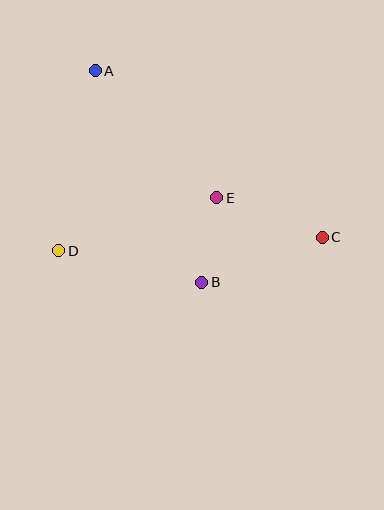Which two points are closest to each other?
Points B and E are closest to each other.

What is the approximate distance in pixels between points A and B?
The distance between A and B is approximately 237 pixels.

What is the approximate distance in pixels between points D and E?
The distance between D and E is approximately 166 pixels.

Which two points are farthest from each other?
Points A and C are farthest from each other.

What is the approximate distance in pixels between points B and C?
The distance between B and C is approximately 129 pixels.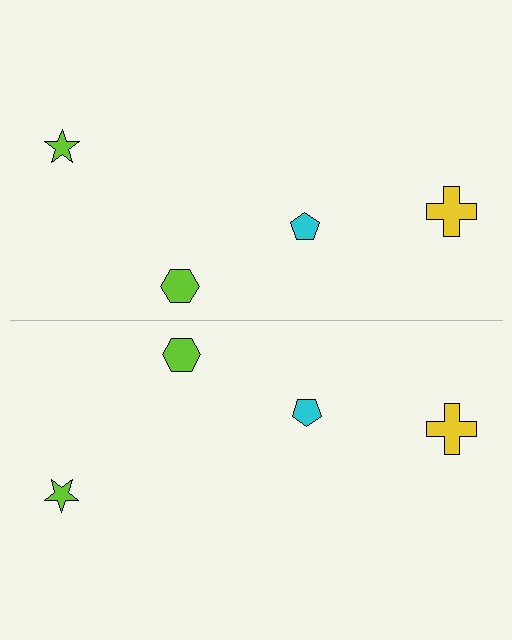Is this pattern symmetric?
Yes, this pattern has bilateral (reflection) symmetry.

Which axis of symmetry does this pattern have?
The pattern has a horizontal axis of symmetry running through the center of the image.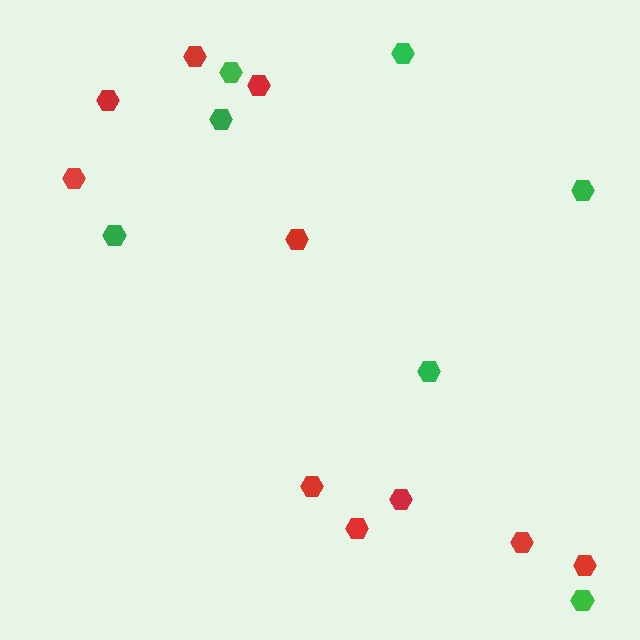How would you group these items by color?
There are 2 groups: one group of red hexagons (10) and one group of green hexagons (7).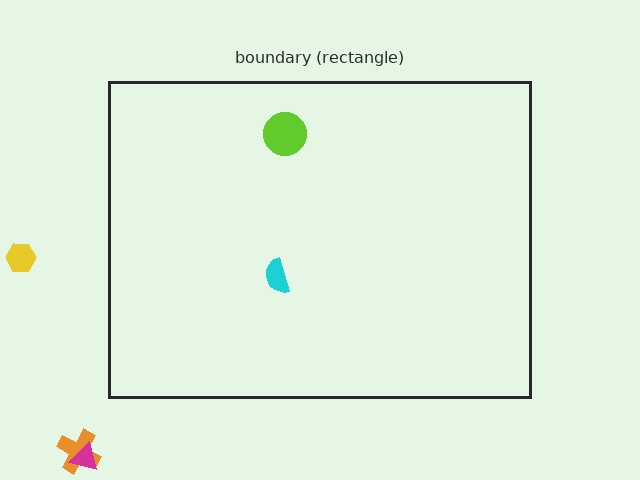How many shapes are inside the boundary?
2 inside, 3 outside.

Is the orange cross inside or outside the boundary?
Outside.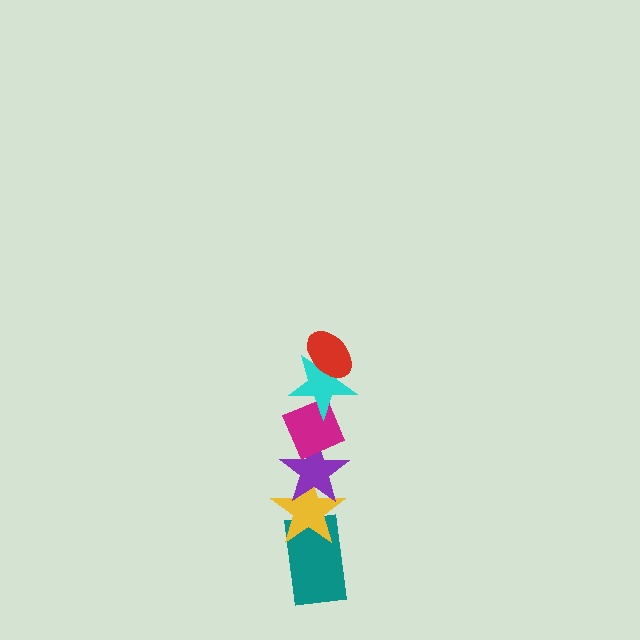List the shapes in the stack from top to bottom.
From top to bottom: the red ellipse, the cyan star, the magenta diamond, the purple star, the yellow star, the teal rectangle.